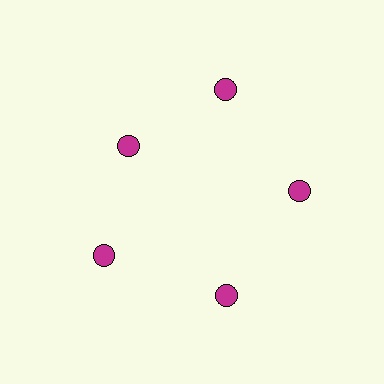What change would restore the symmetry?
The symmetry would be restored by moving it outward, back onto the ring so that all 5 circles sit at equal angles and equal distance from the center.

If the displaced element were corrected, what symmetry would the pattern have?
It would have 5-fold rotational symmetry — the pattern would map onto itself every 72 degrees.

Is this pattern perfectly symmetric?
No. The 5 magenta circles are arranged in a ring, but one element near the 10 o'clock position is pulled inward toward the center, breaking the 5-fold rotational symmetry.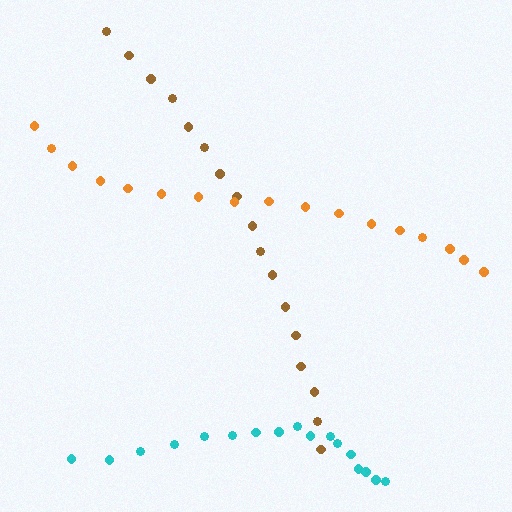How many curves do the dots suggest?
There are 3 distinct paths.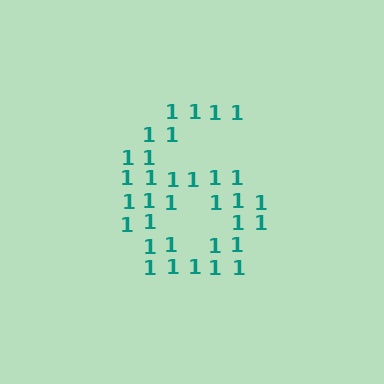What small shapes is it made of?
It is made of small digit 1's.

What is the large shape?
The large shape is the digit 6.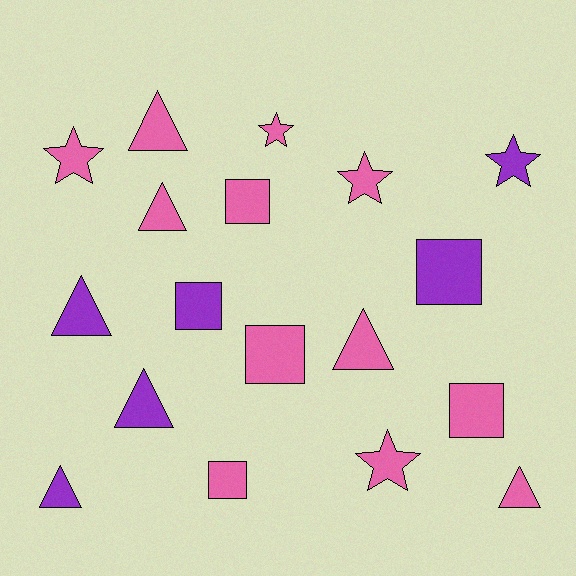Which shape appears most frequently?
Triangle, with 7 objects.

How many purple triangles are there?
There are 3 purple triangles.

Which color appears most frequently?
Pink, with 12 objects.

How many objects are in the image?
There are 18 objects.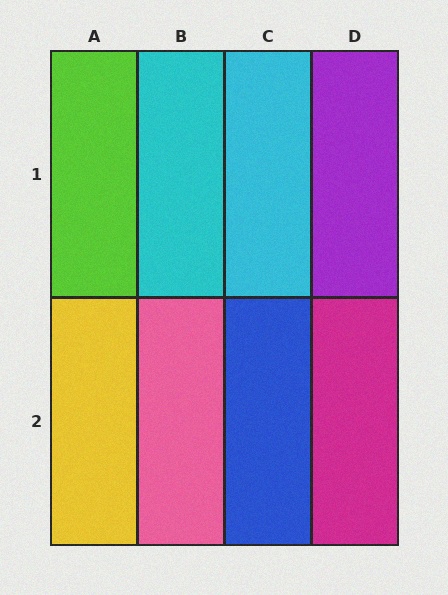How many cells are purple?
1 cell is purple.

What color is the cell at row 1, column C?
Cyan.